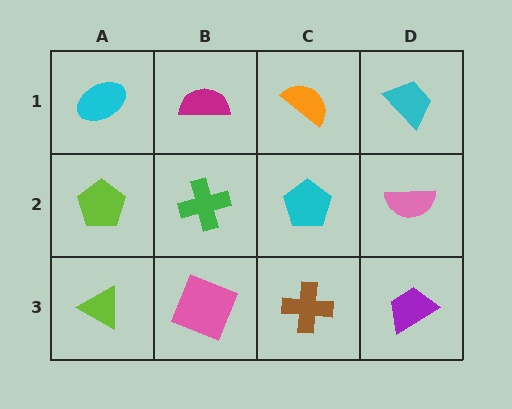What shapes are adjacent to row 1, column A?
A lime pentagon (row 2, column A), a magenta semicircle (row 1, column B).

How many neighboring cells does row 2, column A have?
3.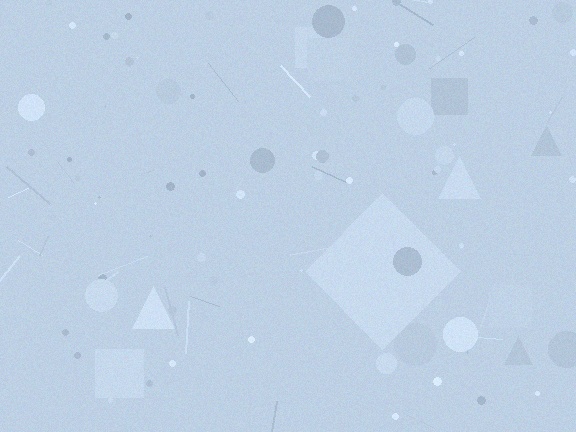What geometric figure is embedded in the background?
A diamond is embedded in the background.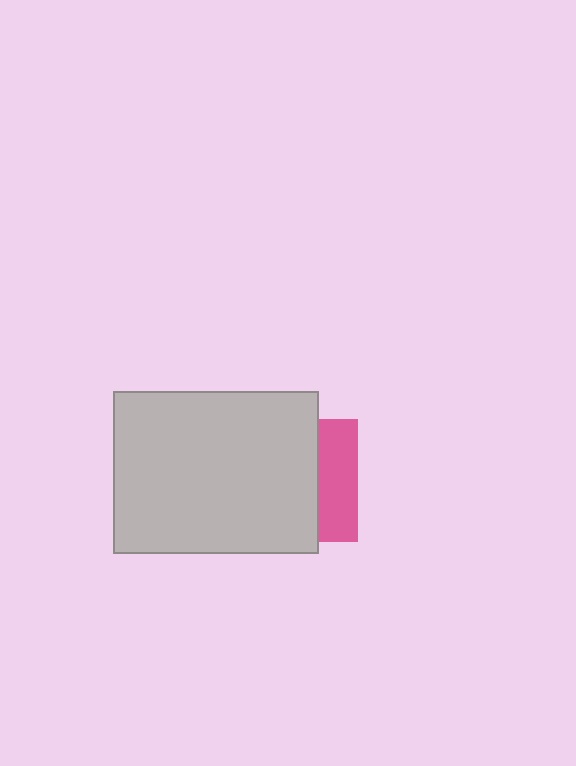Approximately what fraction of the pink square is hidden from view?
Roughly 69% of the pink square is hidden behind the light gray rectangle.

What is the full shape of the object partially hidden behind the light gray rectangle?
The partially hidden object is a pink square.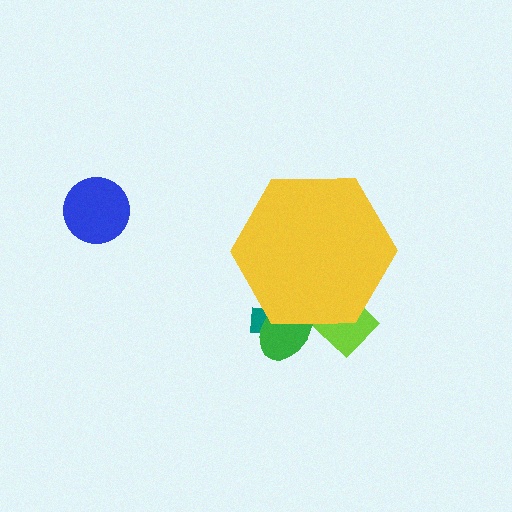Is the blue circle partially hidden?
No, the blue circle is fully visible.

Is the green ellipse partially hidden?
Yes, the green ellipse is partially hidden behind the yellow hexagon.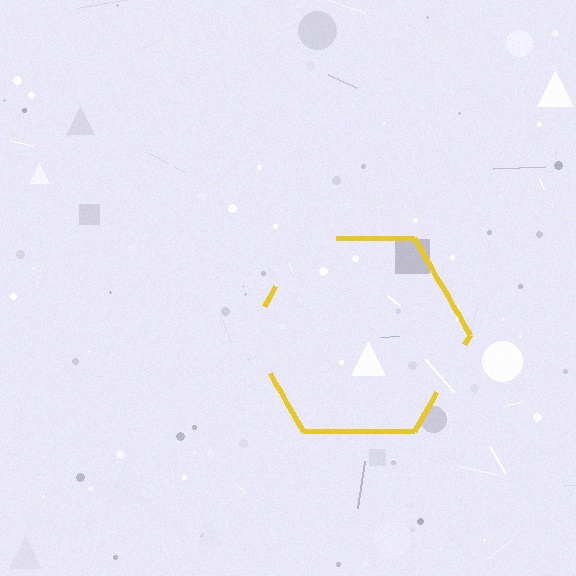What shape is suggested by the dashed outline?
The dashed outline suggests a hexagon.